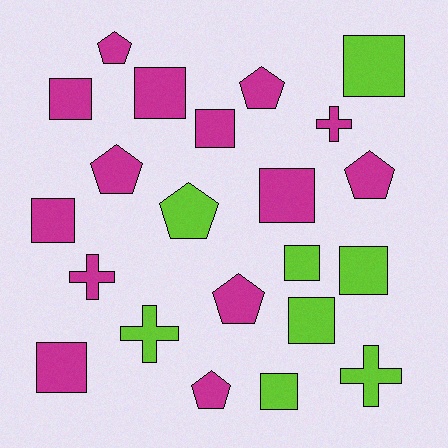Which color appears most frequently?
Magenta, with 14 objects.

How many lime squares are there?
There are 5 lime squares.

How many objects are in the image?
There are 22 objects.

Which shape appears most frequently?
Square, with 11 objects.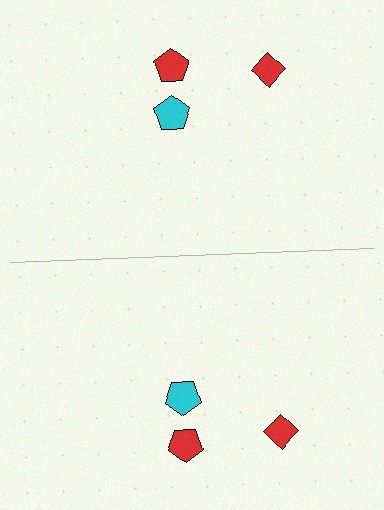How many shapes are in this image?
There are 6 shapes in this image.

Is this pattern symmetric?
Yes, this pattern has bilateral (reflection) symmetry.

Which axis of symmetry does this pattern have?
The pattern has a horizontal axis of symmetry running through the center of the image.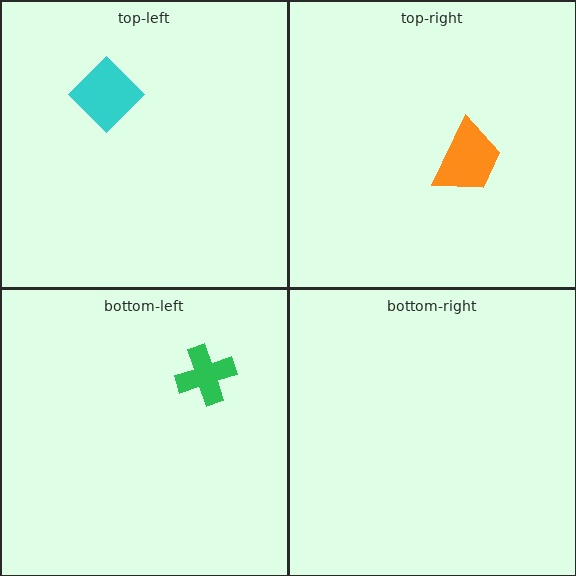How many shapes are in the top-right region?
1.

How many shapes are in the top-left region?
1.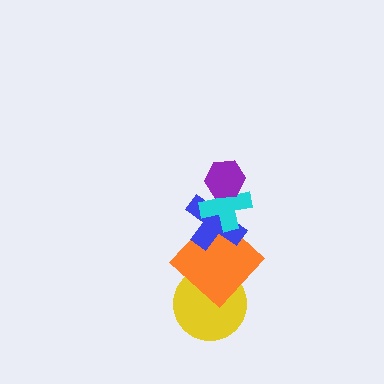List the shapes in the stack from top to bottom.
From top to bottom: the purple hexagon, the cyan cross, the blue cross, the orange diamond, the yellow circle.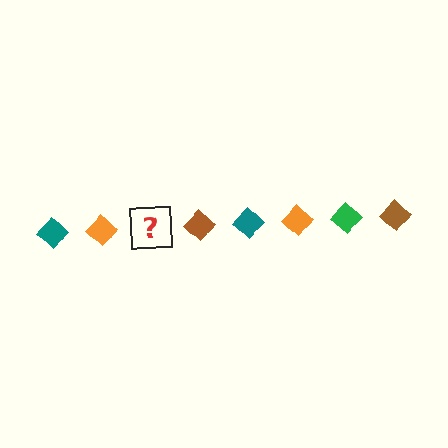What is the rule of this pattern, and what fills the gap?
The rule is that the pattern cycles through teal, orange, green, brown diamonds. The gap should be filled with a green diamond.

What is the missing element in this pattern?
The missing element is a green diamond.